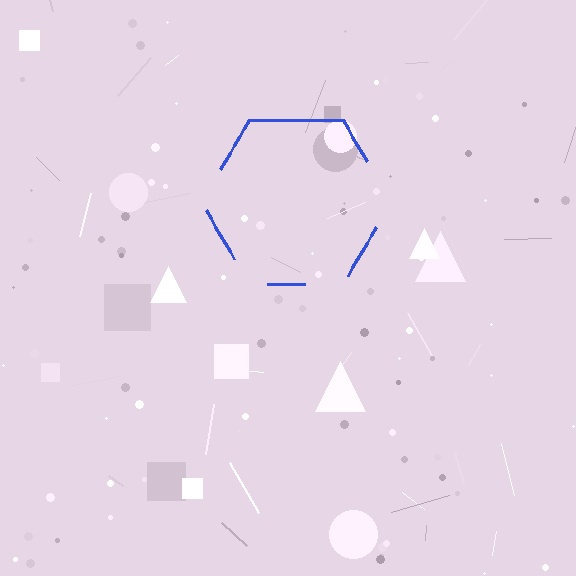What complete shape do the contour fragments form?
The contour fragments form a hexagon.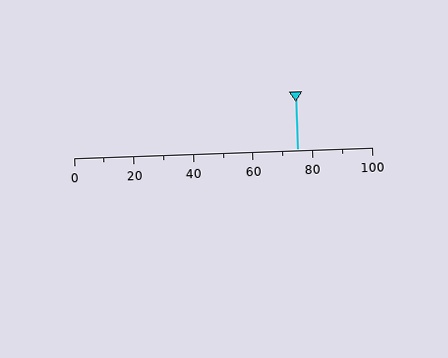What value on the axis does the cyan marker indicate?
The marker indicates approximately 75.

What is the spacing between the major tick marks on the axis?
The major ticks are spaced 20 apart.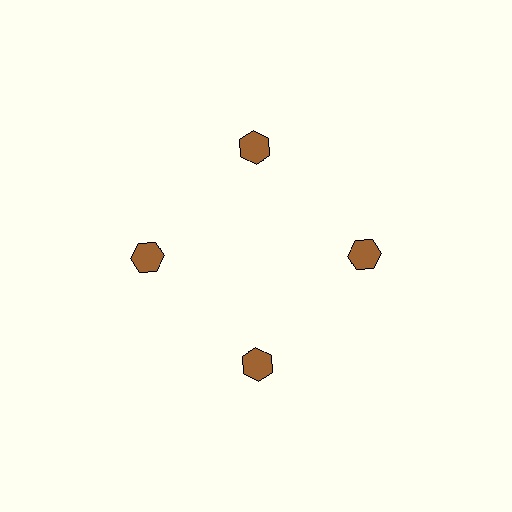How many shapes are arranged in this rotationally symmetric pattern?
There are 4 shapes, arranged in 4 groups of 1.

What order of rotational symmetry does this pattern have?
This pattern has 4-fold rotational symmetry.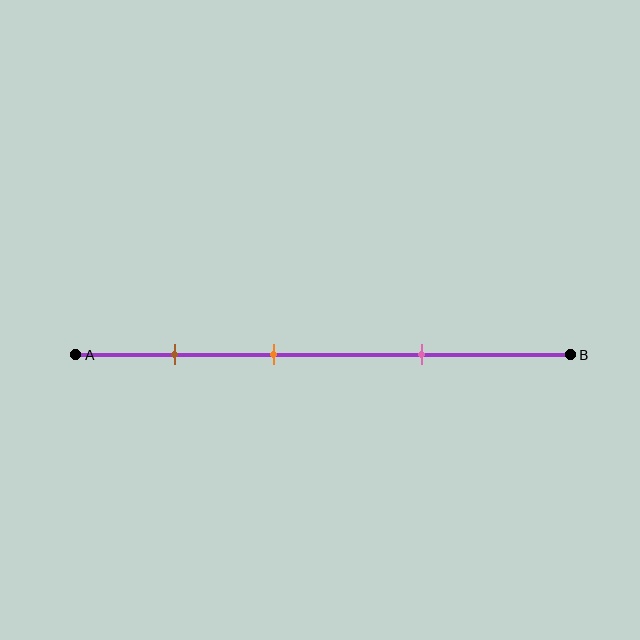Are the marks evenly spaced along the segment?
Yes, the marks are approximately evenly spaced.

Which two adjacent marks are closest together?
The brown and orange marks are the closest adjacent pair.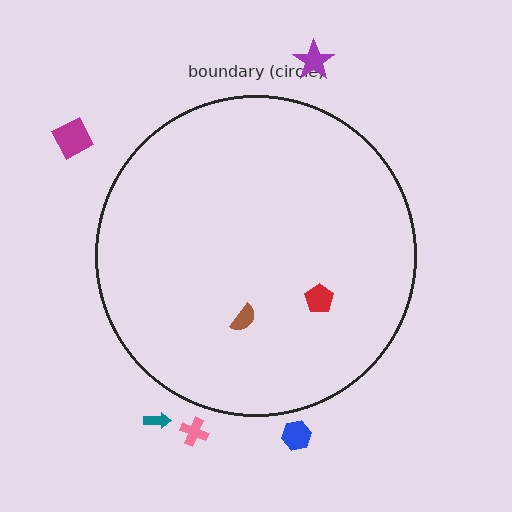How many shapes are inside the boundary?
2 inside, 5 outside.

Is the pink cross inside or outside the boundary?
Outside.